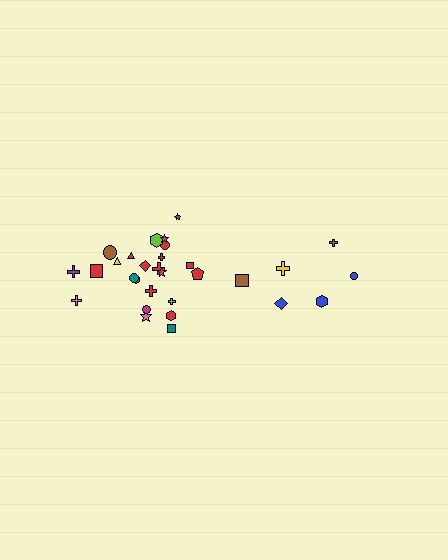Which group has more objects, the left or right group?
The left group.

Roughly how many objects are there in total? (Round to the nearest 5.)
Roughly 30 objects in total.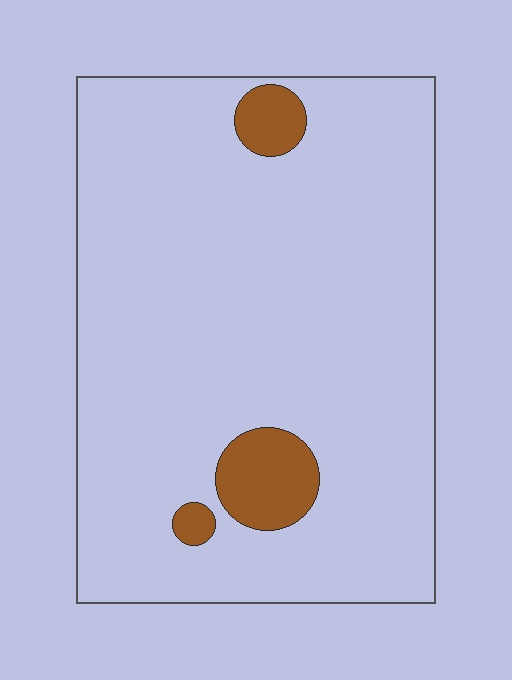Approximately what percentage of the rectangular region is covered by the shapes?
Approximately 10%.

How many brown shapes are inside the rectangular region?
3.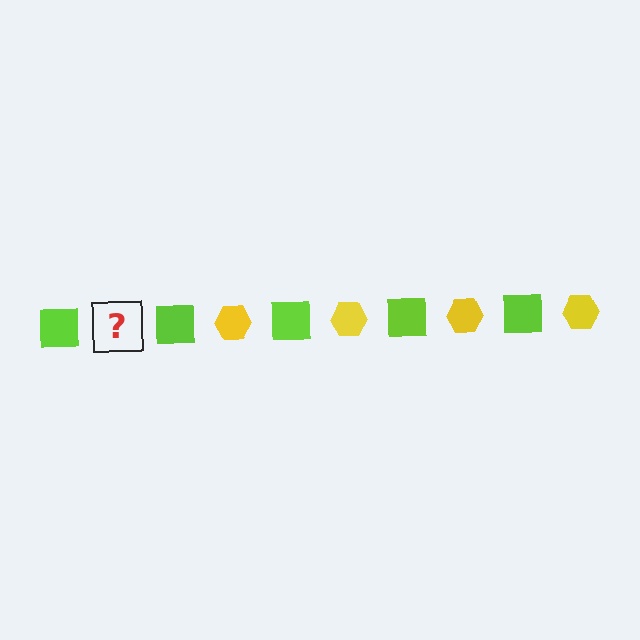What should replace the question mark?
The question mark should be replaced with a yellow hexagon.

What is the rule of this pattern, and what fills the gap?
The rule is that the pattern alternates between lime square and yellow hexagon. The gap should be filled with a yellow hexagon.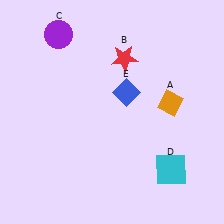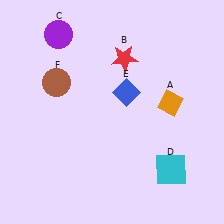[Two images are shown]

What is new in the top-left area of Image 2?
A brown circle (F) was added in the top-left area of Image 2.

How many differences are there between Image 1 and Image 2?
There is 1 difference between the two images.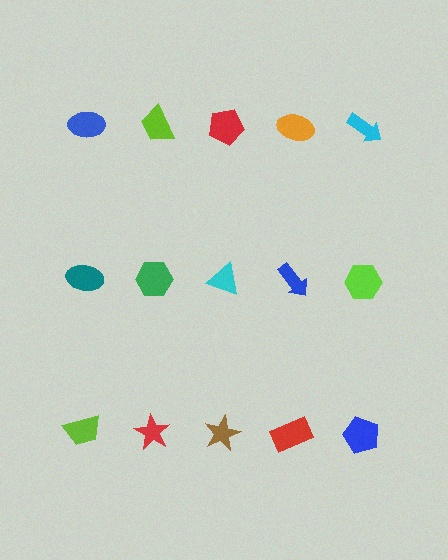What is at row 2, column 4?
A blue arrow.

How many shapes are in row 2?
5 shapes.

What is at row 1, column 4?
An orange ellipse.